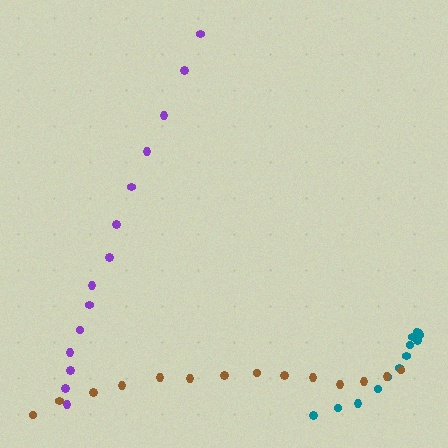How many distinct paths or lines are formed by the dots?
There are 3 distinct paths.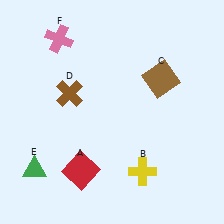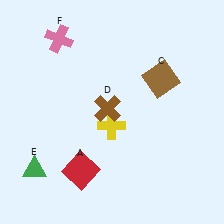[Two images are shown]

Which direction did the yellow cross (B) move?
The yellow cross (B) moved up.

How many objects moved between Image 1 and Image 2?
2 objects moved between the two images.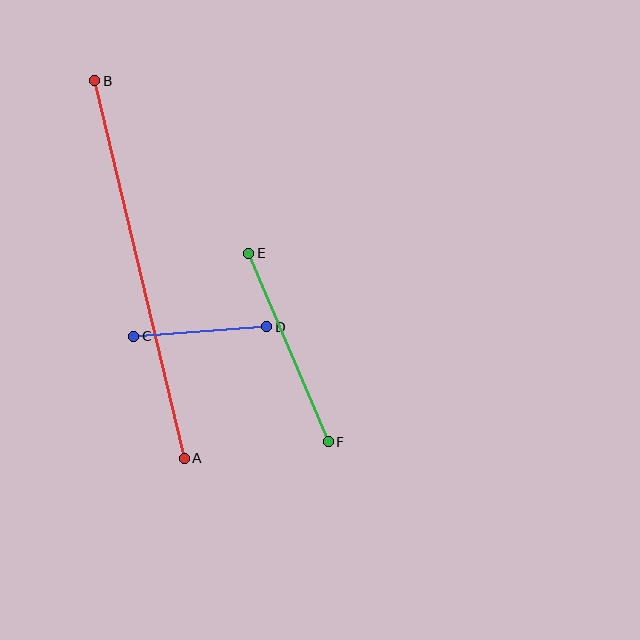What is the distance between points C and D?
The distance is approximately 133 pixels.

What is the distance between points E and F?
The distance is approximately 205 pixels.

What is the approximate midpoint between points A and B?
The midpoint is at approximately (140, 269) pixels.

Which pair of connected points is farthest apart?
Points A and B are farthest apart.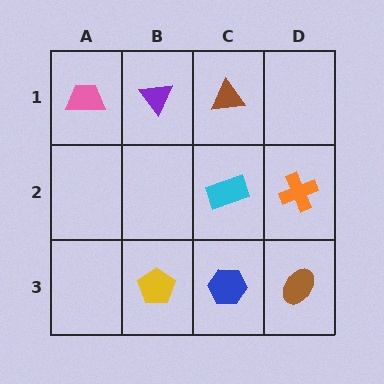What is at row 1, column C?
A brown triangle.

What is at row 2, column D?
An orange cross.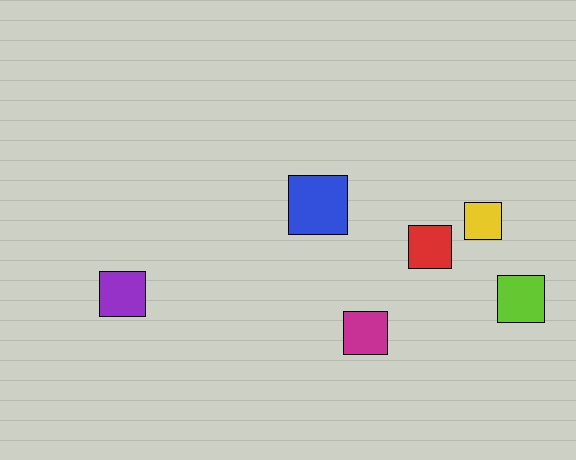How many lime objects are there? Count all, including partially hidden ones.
There is 1 lime object.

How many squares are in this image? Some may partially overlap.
There are 6 squares.